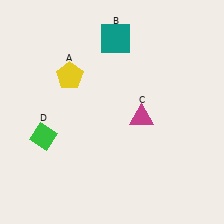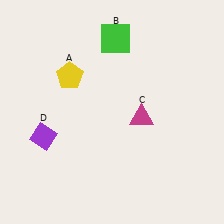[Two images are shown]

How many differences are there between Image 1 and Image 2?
There are 2 differences between the two images.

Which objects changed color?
B changed from teal to green. D changed from green to purple.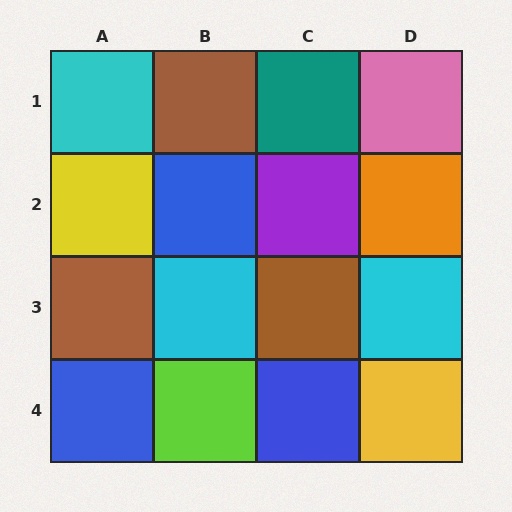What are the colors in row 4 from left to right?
Blue, lime, blue, yellow.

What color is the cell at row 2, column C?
Purple.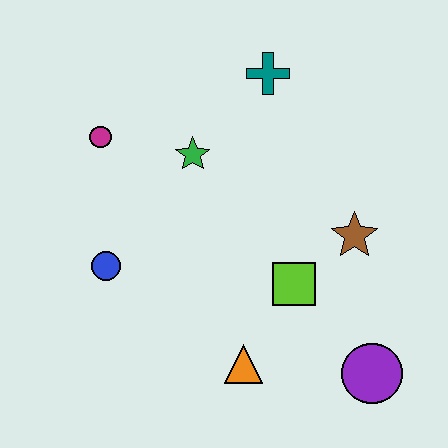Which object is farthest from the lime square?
The magenta circle is farthest from the lime square.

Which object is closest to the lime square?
The brown star is closest to the lime square.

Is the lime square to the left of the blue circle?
No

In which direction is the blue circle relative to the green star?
The blue circle is below the green star.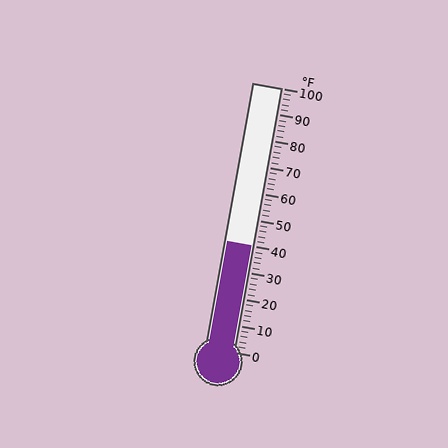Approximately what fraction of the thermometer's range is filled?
The thermometer is filled to approximately 40% of its range.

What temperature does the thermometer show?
The thermometer shows approximately 40°F.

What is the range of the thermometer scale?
The thermometer scale ranges from 0°F to 100°F.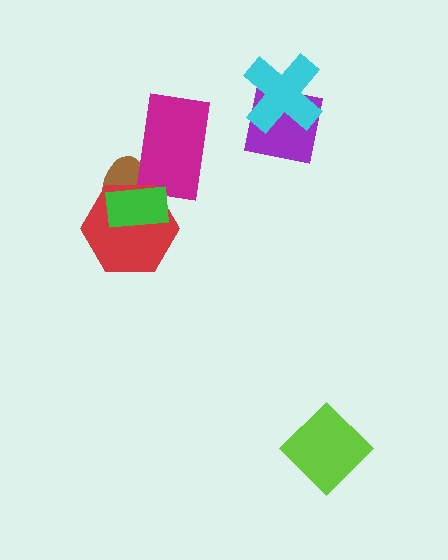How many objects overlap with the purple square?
1 object overlaps with the purple square.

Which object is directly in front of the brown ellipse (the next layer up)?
The magenta rectangle is directly in front of the brown ellipse.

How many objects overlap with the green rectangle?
3 objects overlap with the green rectangle.